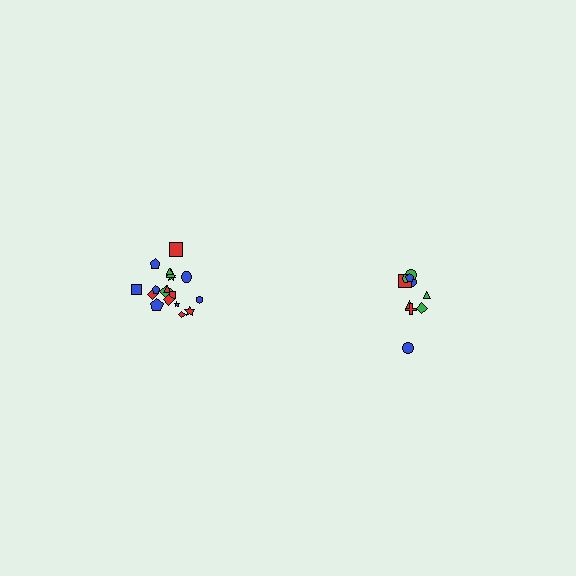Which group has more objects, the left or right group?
The left group.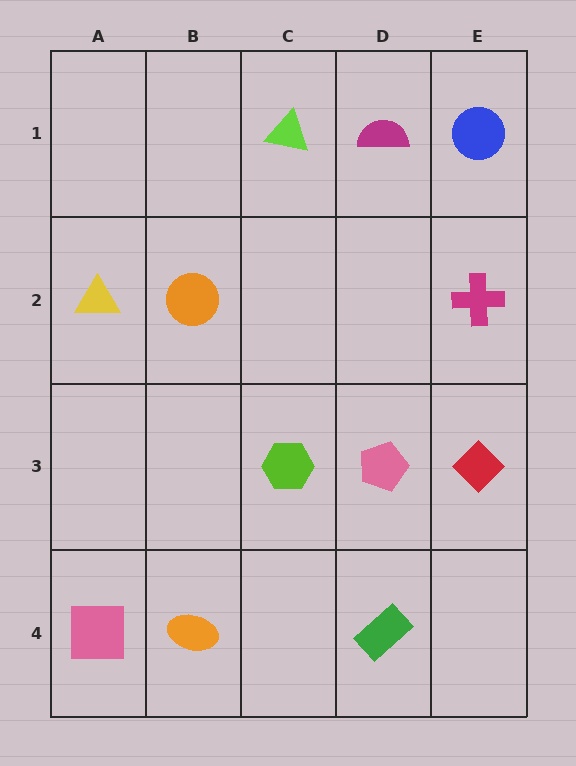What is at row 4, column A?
A pink square.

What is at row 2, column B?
An orange circle.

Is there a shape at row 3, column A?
No, that cell is empty.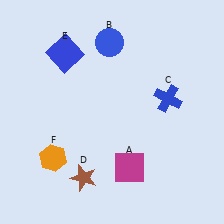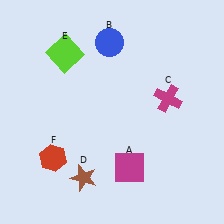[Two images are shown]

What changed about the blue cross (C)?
In Image 1, C is blue. In Image 2, it changed to magenta.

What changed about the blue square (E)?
In Image 1, E is blue. In Image 2, it changed to lime.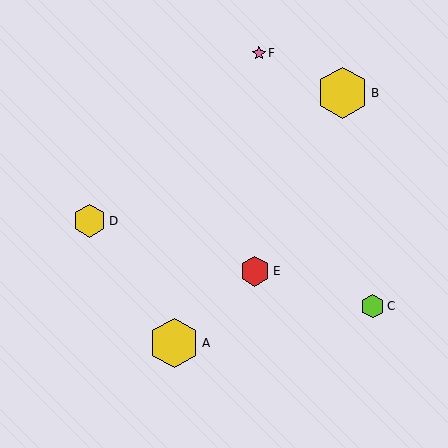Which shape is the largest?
The yellow hexagon (labeled B) is the largest.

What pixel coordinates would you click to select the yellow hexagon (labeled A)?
Click at (174, 343) to select the yellow hexagon A.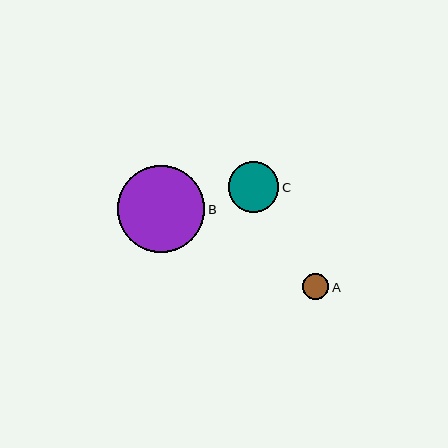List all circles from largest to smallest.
From largest to smallest: B, C, A.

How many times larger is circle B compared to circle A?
Circle B is approximately 3.3 times the size of circle A.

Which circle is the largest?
Circle B is the largest with a size of approximately 87 pixels.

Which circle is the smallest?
Circle A is the smallest with a size of approximately 27 pixels.